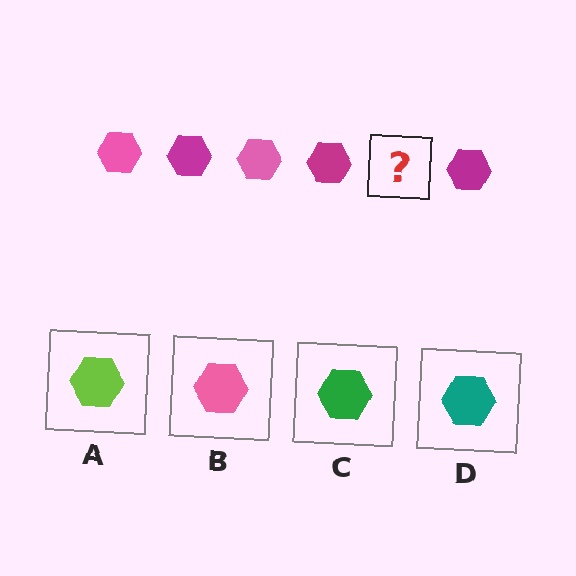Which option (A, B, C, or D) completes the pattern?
B.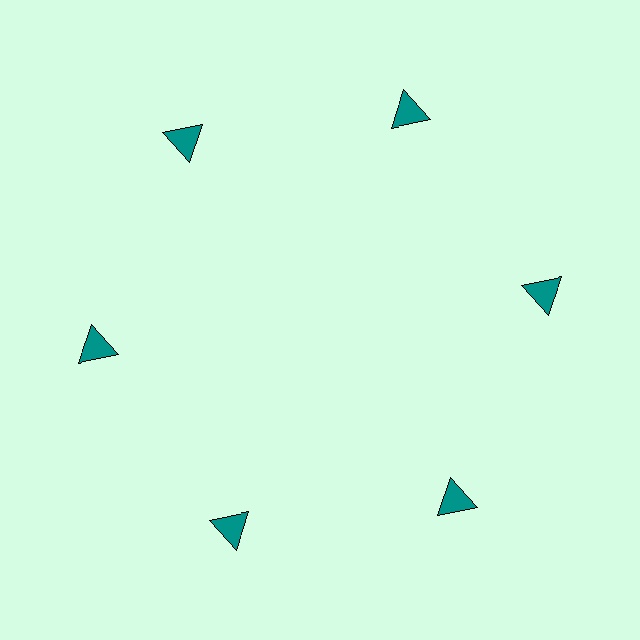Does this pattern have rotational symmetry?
Yes, this pattern has 6-fold rotational symmetry. It looks the same after rotating 60 degrees around the center.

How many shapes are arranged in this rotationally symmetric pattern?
There are 6 shapes, arranged in 6 groups of 1.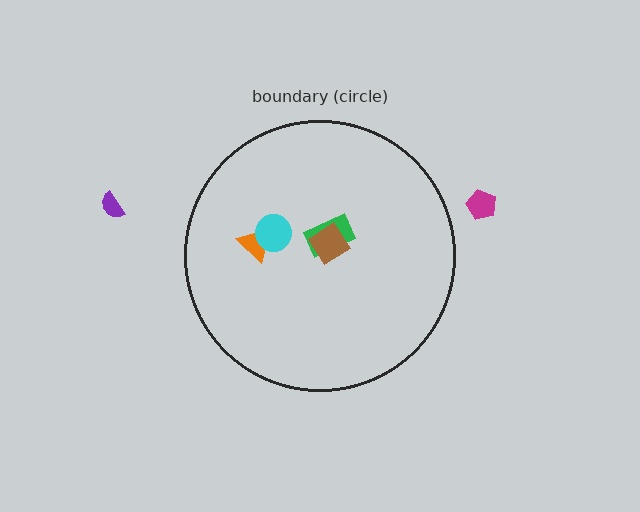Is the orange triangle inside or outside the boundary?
Inside.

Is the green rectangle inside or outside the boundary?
Inside.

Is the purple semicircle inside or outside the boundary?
Outside.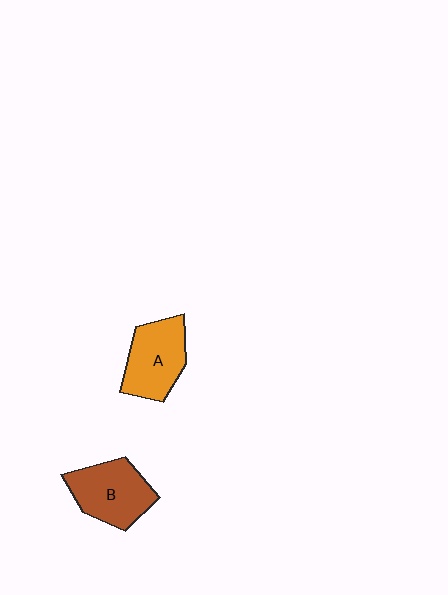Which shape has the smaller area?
Shape A (orange).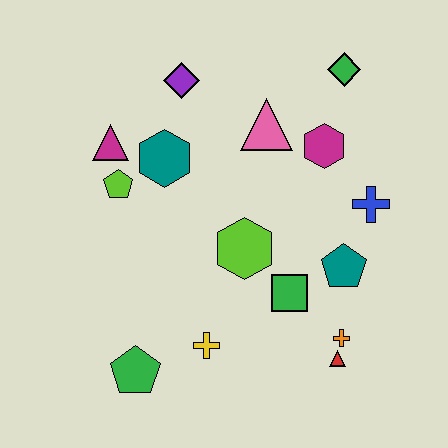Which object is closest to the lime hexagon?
The green square is closest to the lime hexagon.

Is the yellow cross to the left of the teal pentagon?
Yes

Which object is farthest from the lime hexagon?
The green diamond is farthest from the lime hexagon.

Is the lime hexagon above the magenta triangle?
No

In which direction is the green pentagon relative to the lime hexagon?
The green pentagon is below the lime hexagon.